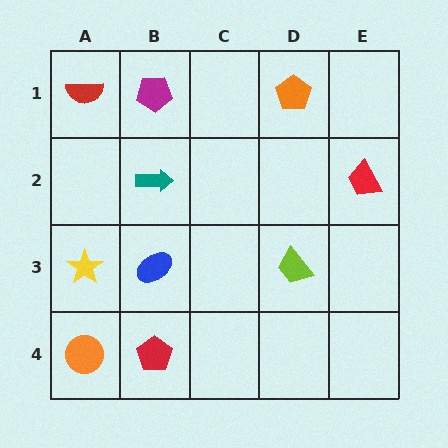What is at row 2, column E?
A red trapezoid.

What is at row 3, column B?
A blue ellipse.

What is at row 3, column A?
A yellow star.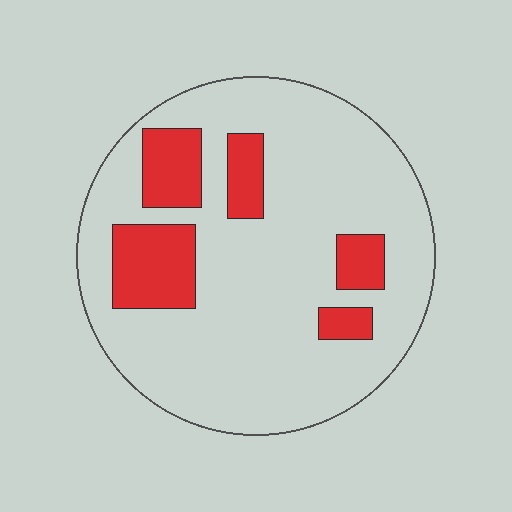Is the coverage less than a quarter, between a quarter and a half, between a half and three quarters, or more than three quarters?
Less than a quarter.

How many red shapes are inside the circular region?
5.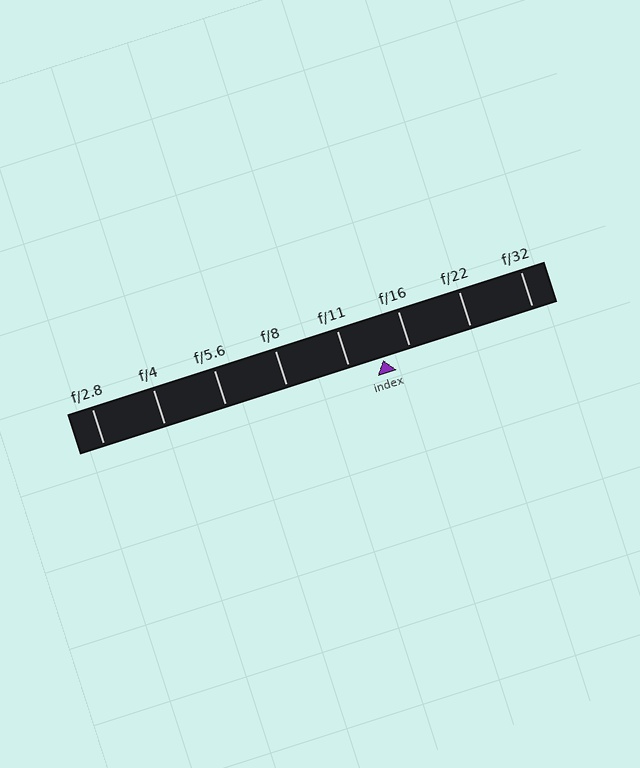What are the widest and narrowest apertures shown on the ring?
The widest aperture shown is f/2.8 and the narrowest is f/32.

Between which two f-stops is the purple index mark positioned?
The index mark is between f/11 and f/16.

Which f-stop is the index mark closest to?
The index mark is closest to f/16.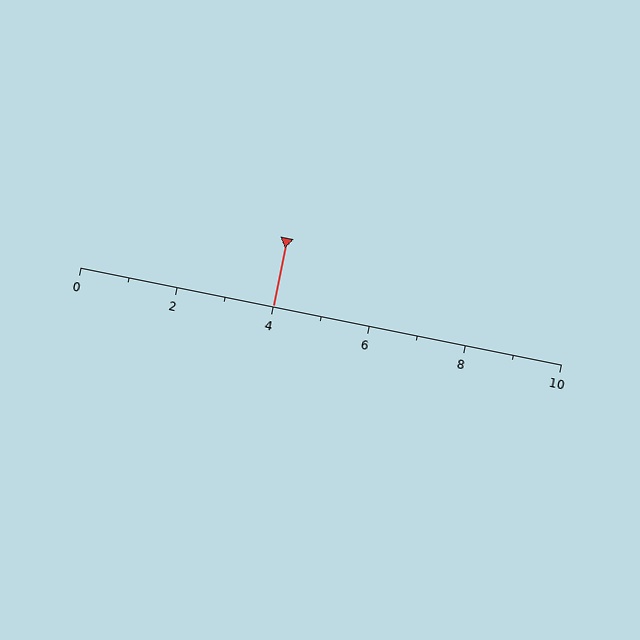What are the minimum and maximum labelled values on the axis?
The axis runs from 0 to 10.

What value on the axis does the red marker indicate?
The marker indicates approximately 4.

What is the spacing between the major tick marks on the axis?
The major ticks are spaced 2 apart.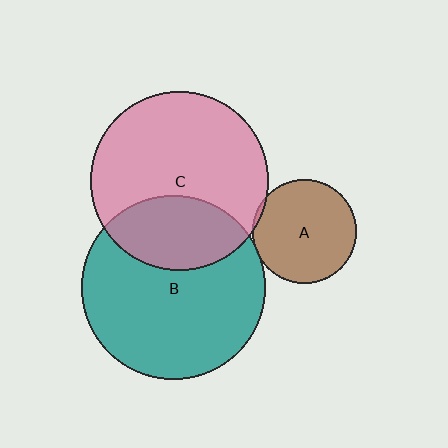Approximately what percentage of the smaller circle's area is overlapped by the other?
Approximately 30%.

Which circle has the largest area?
Circle B (teal).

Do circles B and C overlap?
Yes.